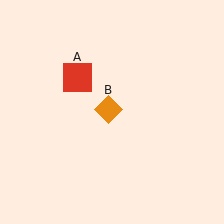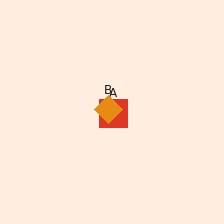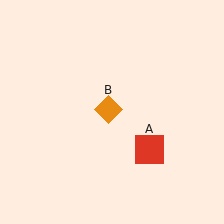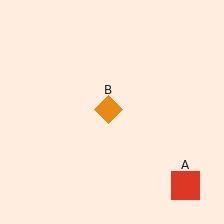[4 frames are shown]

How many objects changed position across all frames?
1 object changed position: red square (object A).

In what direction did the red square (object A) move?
The red square (object A) moved down and to the right.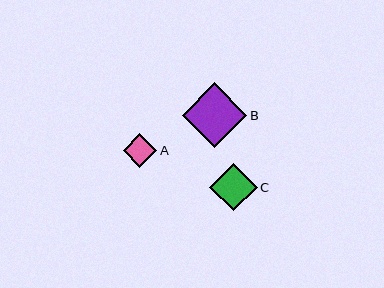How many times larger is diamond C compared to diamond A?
Diamond C is approximately 1.4 times the size of diamond A.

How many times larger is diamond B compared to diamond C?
Diamond B is approximately 1.4 times the size of diamond C.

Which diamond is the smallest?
Diamond A is the smallest with a size of approximately 33 pixels.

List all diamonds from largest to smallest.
From largest to smallest: B, C, A.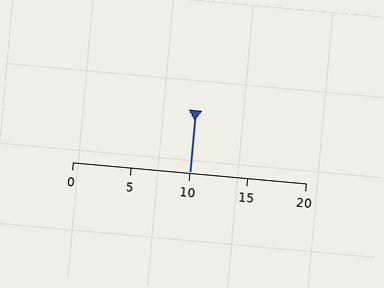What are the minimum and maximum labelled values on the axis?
The axis runs from 0 to 20.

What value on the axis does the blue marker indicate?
The marker indicates approximately 10.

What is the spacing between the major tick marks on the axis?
The major ticks are spaced 5 apart.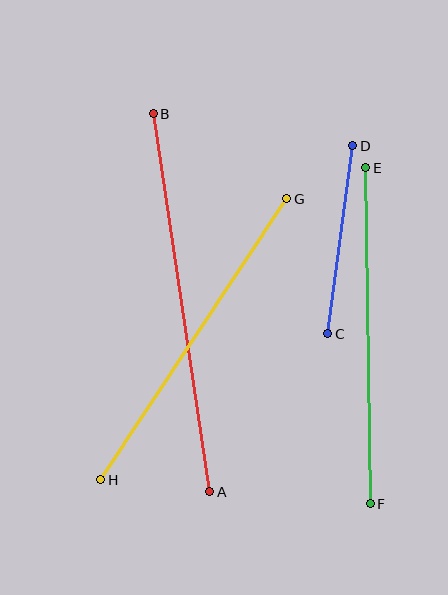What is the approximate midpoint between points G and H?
The midpoint is at approximately (194, 339) pixels.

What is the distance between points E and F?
The distance is approximately 336 pixels.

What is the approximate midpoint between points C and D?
The midpoint is at approximately (340, 240) pixels.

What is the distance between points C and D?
The distance is approximately 190 pixels.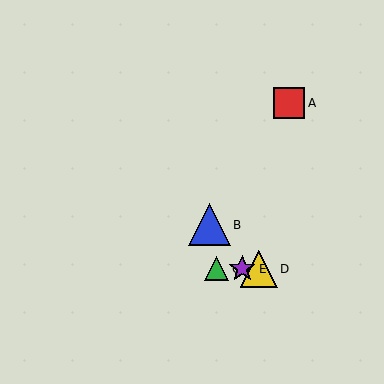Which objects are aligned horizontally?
Objects C, D, E are aligned horizontally.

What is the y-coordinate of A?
Object A is at y≈103.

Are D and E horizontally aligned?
Yes, both are at y≈269.